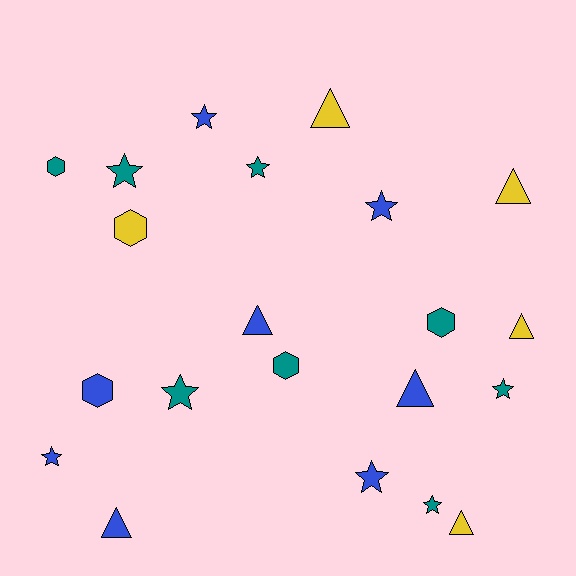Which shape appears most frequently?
Star, with 9 objects.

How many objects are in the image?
There are 21 objects.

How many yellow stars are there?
There are no yellow stars.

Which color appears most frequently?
Teal, with 8 objects.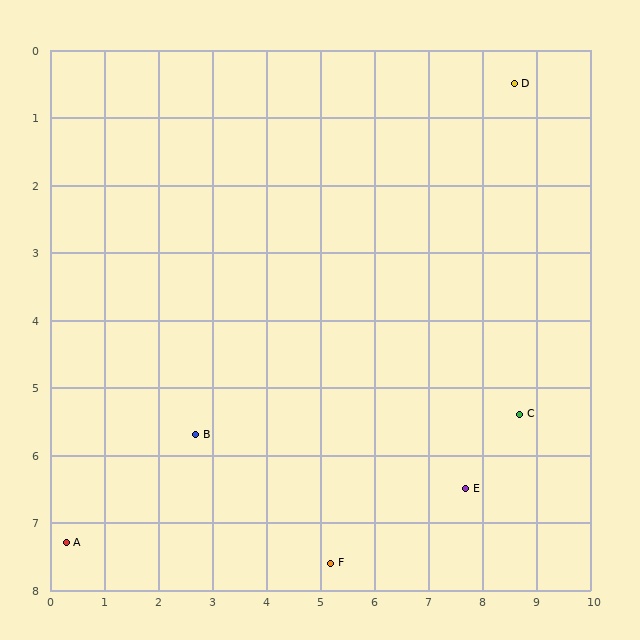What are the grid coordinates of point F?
Point F is at approximately (5.2, 7.6).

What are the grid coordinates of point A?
Point A is at approximately (0.3, 7.3).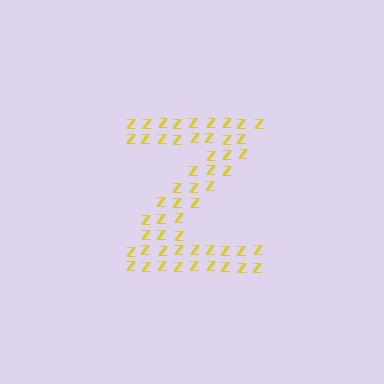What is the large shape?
The large shape is the letter Z.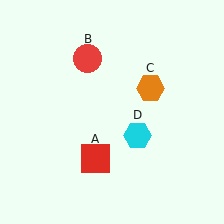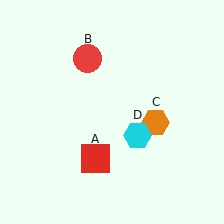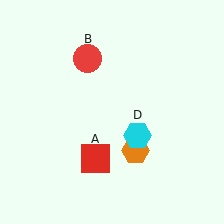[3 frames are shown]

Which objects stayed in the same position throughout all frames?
Red square (object A) and red circle (object B) and cyan hexagon (object D) remained stationary.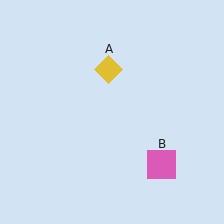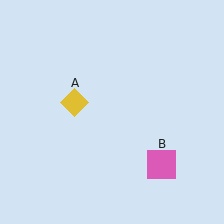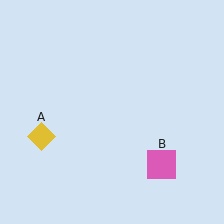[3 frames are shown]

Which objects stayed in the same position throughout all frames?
Pink square (object B) remained stationary.